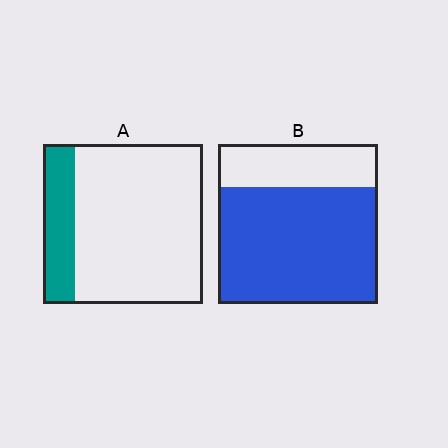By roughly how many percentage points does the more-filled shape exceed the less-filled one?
By roughly 55 percentage points (B over A).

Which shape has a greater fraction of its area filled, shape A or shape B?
Shape B.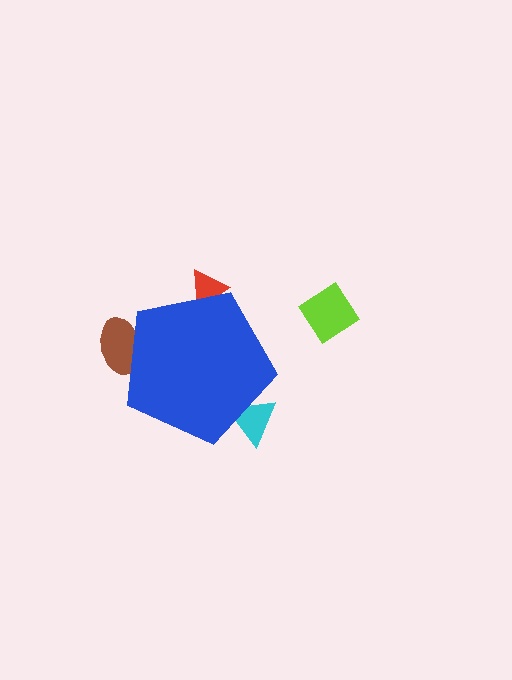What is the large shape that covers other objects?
A blue pentagon.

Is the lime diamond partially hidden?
No, the lime diamond is fully visible.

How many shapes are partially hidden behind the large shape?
3 shapes are partially hidden.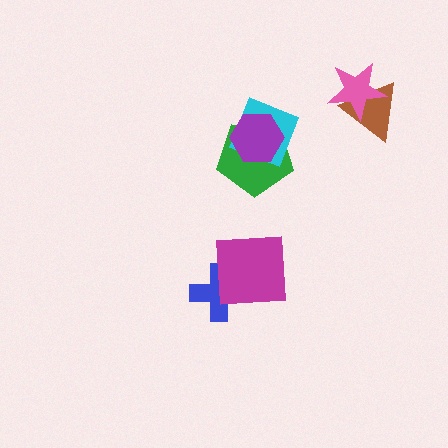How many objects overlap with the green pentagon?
2 objects overlap with the green pentagon.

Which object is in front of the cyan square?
The purple hexagon is in front of the cyan square.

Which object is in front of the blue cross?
The magenta square is in front of the blue cross.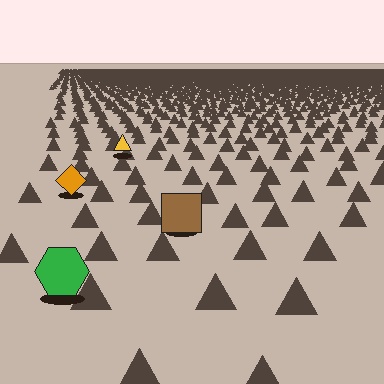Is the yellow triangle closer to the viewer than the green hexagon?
No. The green hexagon is closer — you can tell from the texture gradient: the ground texture is coarser near it.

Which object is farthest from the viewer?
The yellow triangle is farthest from the viewer. It appears smaller and the ground texture around it is denser.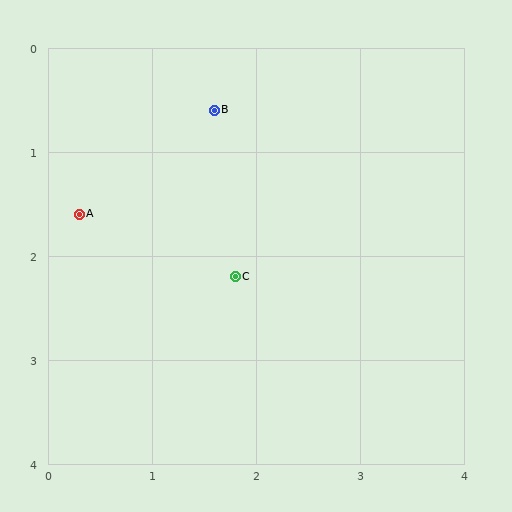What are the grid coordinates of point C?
Point C is at approximately (1.8, 2.2).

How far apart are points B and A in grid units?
Points B and A are about 1.6 grid units apart.